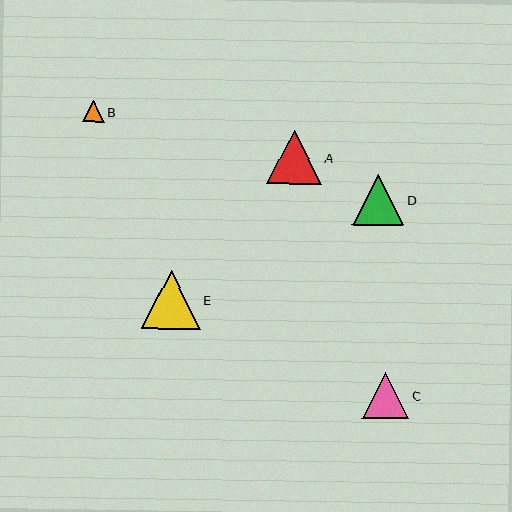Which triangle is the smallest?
Triangle B is the smallest with a size of approximately 21 pixels.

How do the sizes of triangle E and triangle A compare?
Triangle E and triangle A are approximately the same size.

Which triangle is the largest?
Triangle E is the largest with a size of approximately 59 pixels.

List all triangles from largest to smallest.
From largest to smallest: E, A, D, C, B.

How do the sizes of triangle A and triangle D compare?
Triangle A and triangle D are approximately the same size.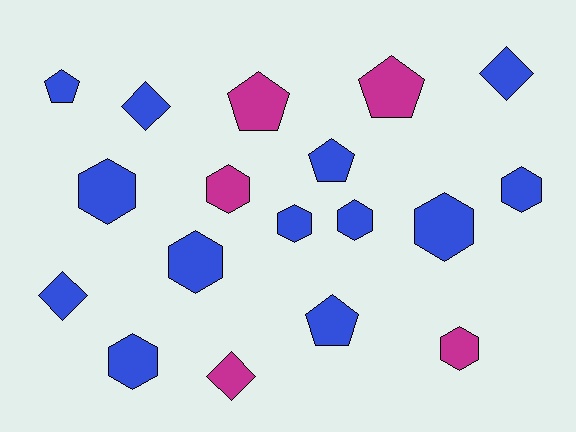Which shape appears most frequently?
Hexagon, with 9 objects.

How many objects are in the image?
There are 18 objects.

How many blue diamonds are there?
There are 3 blue diamonds.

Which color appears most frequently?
Blue, with 13 objects.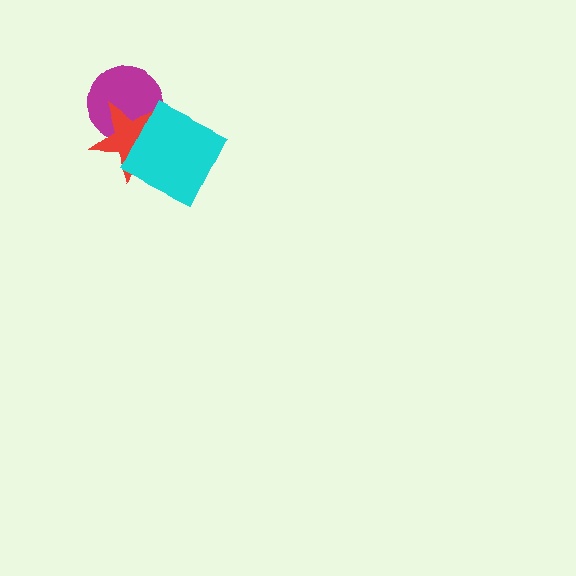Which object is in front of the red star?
The cyan square is in front of the red star.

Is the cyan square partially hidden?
No, no other shape covers it.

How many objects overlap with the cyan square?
1 object overlaps with the cyan square.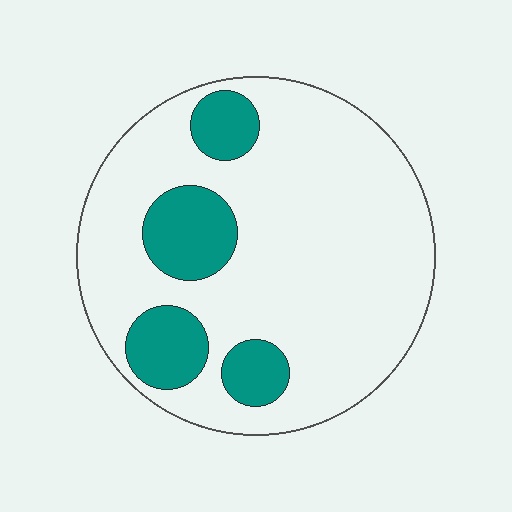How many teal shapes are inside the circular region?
4.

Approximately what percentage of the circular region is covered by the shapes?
Approximately 20%.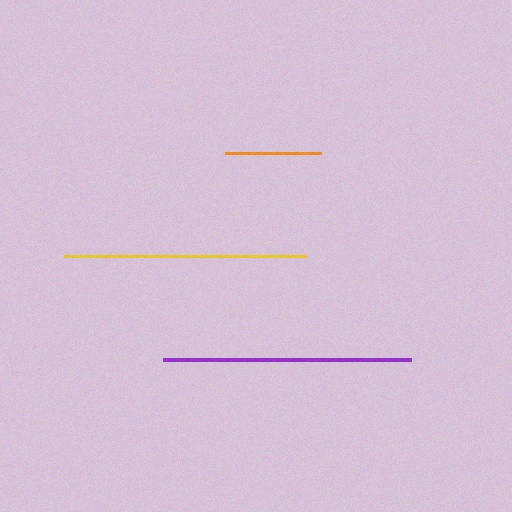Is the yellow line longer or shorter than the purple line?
The purple line is longer than the yellow line.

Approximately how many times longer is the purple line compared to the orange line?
The purple line is approximately 2.6 times the length of the orange line.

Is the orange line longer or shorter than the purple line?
The purple line is longer than the orange line.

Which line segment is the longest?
The purple line is the longest at approximately 248 pixels.